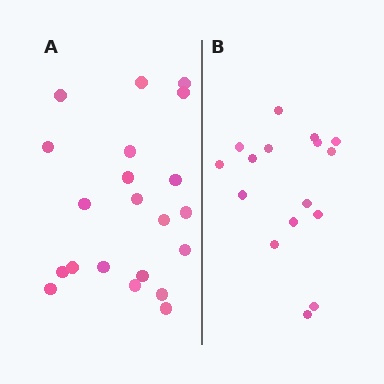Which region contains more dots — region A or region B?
Region A (the left region) has more dots.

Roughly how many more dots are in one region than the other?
Region A has about 5 more dots than region B.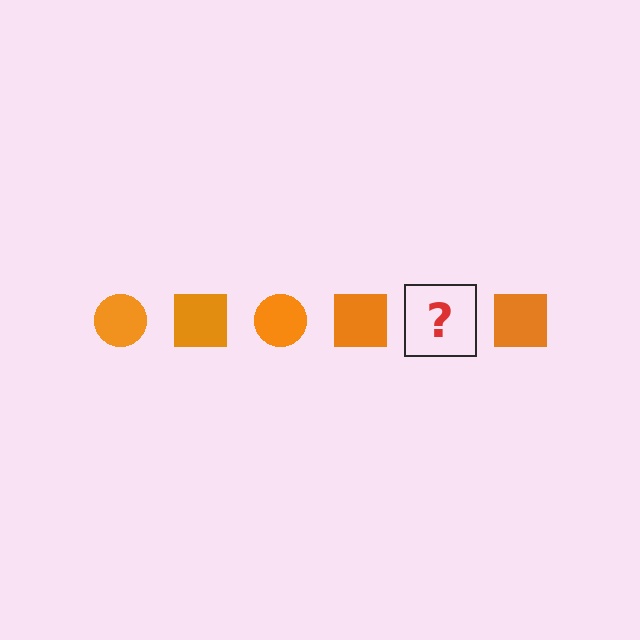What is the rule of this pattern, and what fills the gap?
The rule is that the pattern cycles through circle, square shapes in orange. The gap should be filled with an orange circle.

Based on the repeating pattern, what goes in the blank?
The blank should be an orange circle.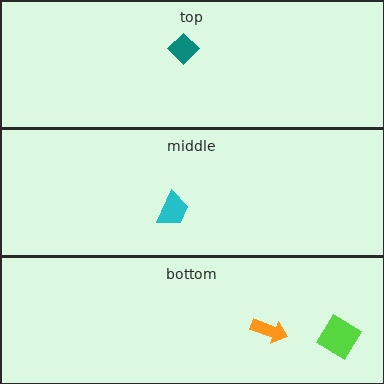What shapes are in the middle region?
The cyan trapezoid.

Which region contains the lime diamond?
The bottom region.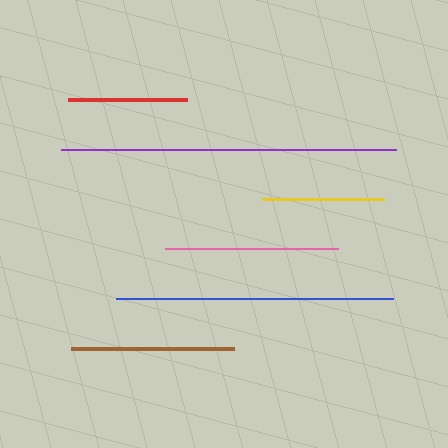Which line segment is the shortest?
The red line is the shortest at approximately 119 pixels.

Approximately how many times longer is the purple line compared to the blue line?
The purple line is approximately 1.2 times the length of the blue line.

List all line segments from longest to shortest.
From longest to shortest: purple, blue, pink, brown, yellow, red.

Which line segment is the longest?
The purple line is the longest at approximately 335 pixels.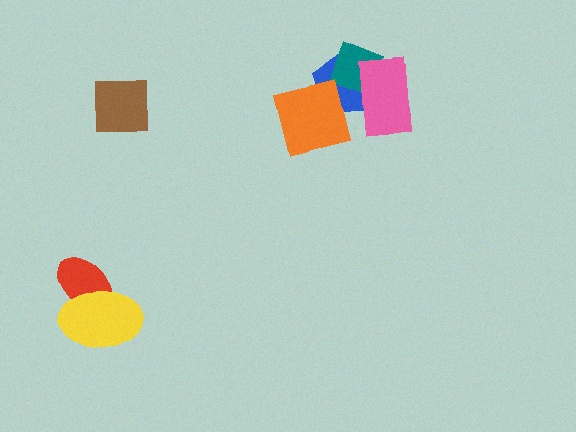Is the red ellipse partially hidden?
Yes, it is partially covered by another shape.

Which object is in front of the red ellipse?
The yellow ellipse is in front of the red ellipse.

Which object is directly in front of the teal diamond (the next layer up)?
The orange square is directly in front of the teal diamond.